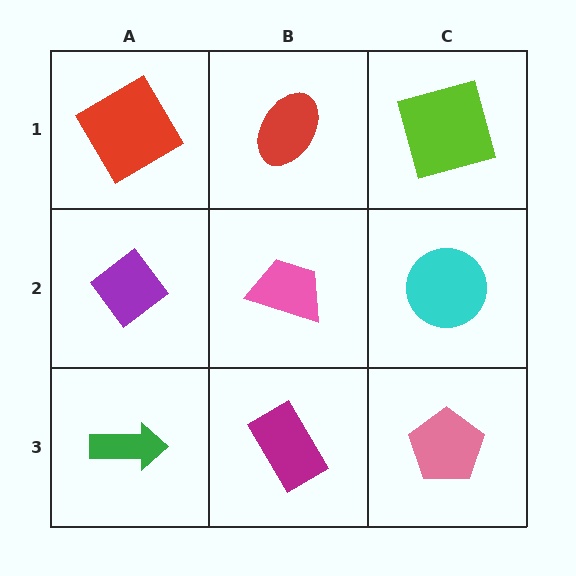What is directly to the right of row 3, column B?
A pink pentagon.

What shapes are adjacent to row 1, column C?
A cyan circle (row 2, column C), a red ellipse (row 1, column B).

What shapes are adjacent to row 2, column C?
A lime square (row 1, column C), a pink pentagon (row 3, column C), a pink trapezoid (row 2, column B).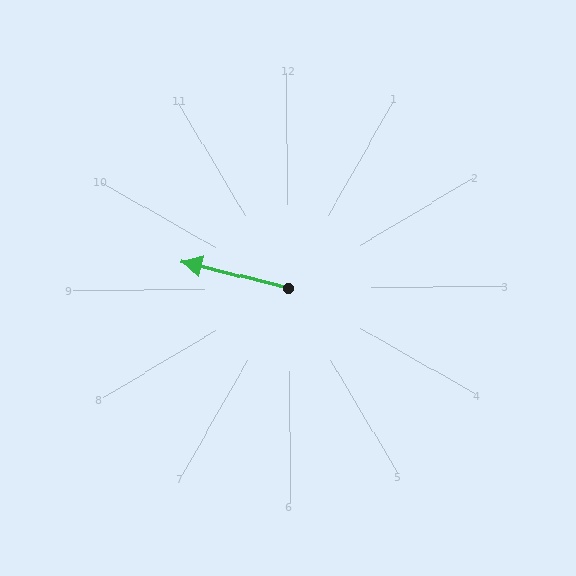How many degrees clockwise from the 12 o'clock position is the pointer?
Approximately 285 degrees.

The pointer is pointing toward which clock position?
Roughly 9 o'clock.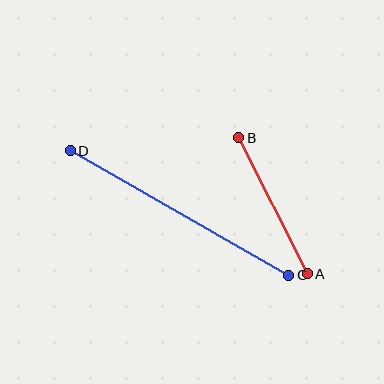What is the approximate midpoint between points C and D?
The midpoint is at approximately (180, 213) pixels.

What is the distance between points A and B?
The distance is approximately 152 pixels.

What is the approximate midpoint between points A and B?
The midpoint is at approximately (273, 206) pixels.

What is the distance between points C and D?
The distance is approximately 252 pixels.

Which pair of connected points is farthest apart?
Points C and D are farthest apart.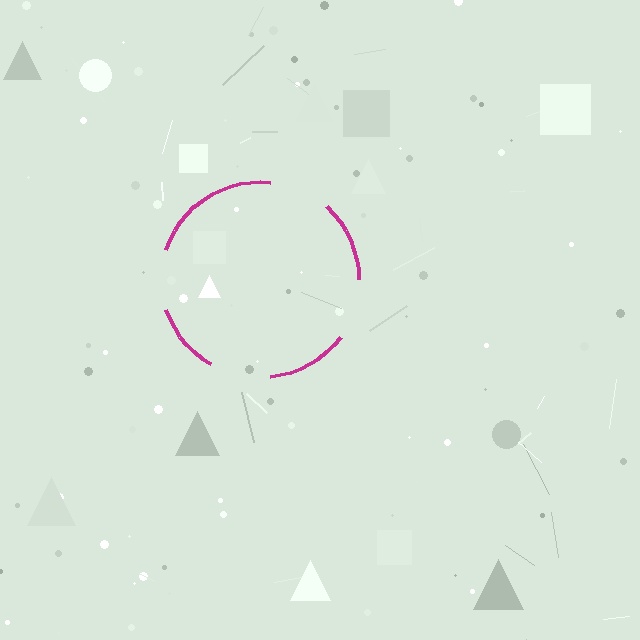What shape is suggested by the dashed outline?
The dashed outline suggests a circle.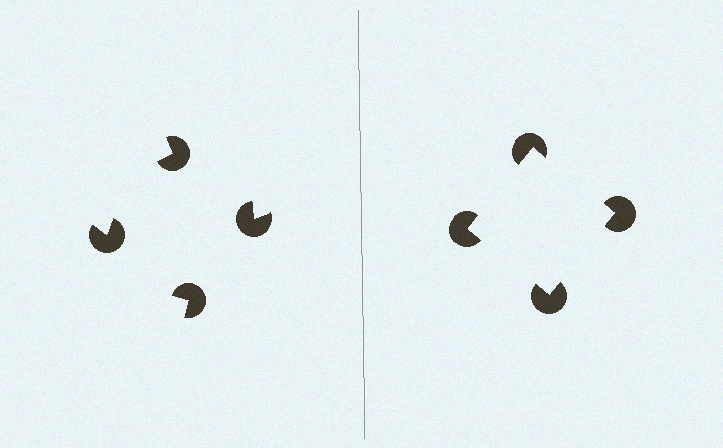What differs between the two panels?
The pac-man discs are positioned identically on both sides; only the wedge orientations differ. On the right they align to a square; on the left they are misaligned.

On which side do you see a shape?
An illusory square appears on the right side. On the left side the wedge cuts are rotated, so no coherent shape forms.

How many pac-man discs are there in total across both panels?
8 — 4 on each side.